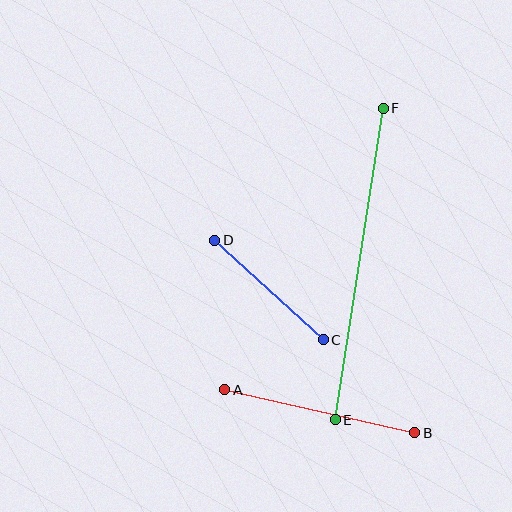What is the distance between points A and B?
The distance is approximately 195 pixels.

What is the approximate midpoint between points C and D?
The midpoint is at approximately (269, 290) pixels.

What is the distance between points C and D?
The distance is approximately 147 pixels.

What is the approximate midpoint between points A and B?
The midpoint is at approximately (320, 411) pixels.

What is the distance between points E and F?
The distance is approximately 315 pixels.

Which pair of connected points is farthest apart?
Points E and F are farthest apart.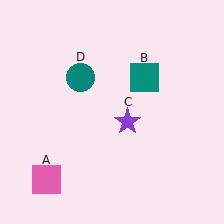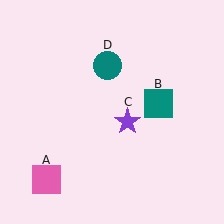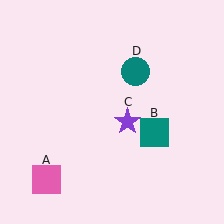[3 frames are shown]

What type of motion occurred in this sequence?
The teal square (object B), teal circle (object D) rotated clockwise around the center of the scene.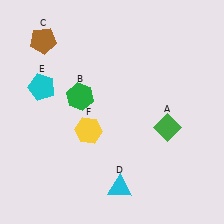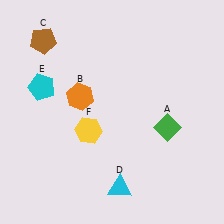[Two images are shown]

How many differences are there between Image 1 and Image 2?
There is 1 difference between the two images.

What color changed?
The hexagon (B) changed from green in Image 1 to orange in Image 2.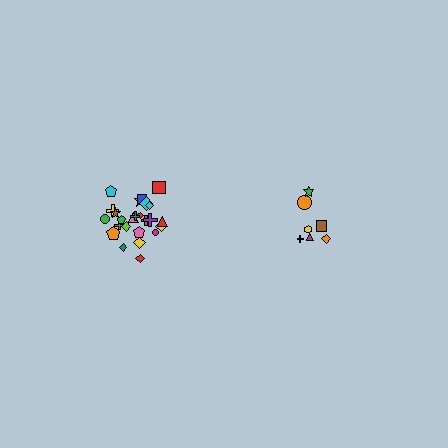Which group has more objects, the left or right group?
The left group.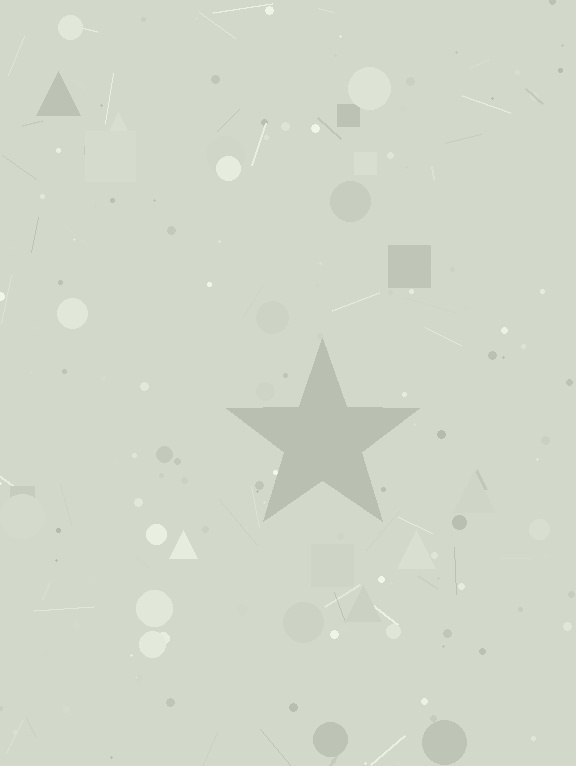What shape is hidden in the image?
A star is hidden in the image.